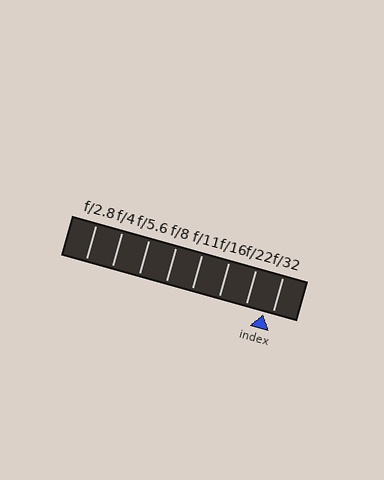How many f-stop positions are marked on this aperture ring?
There are 8 f-stop positions marked.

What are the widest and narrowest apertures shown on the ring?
The widest aperture shown is f/2.8 and the narrowest is f/32.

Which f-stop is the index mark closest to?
The index mark is closest to f/32.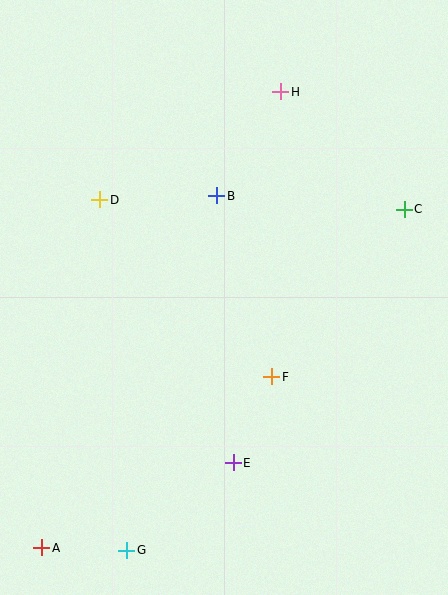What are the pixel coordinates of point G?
Point G is at (127, 550).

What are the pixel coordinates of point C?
Point C is at (404, 209).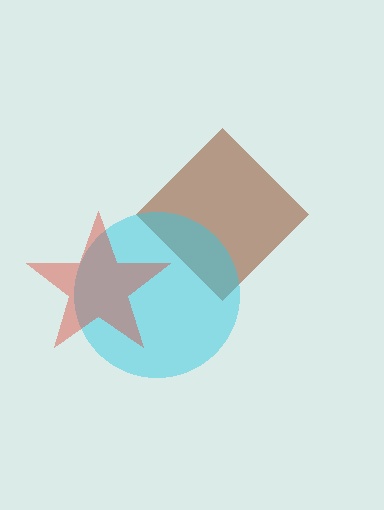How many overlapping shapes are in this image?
There are 3 overlapping shapes in the image.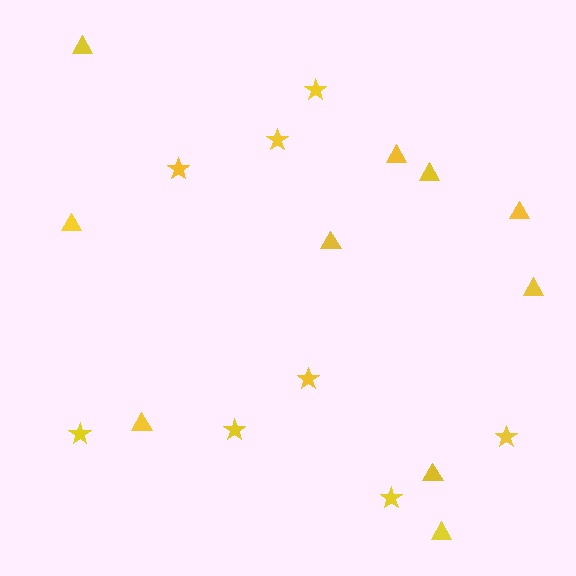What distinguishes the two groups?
There are 2 groups: one group of triangles (10) and one group of stars (8).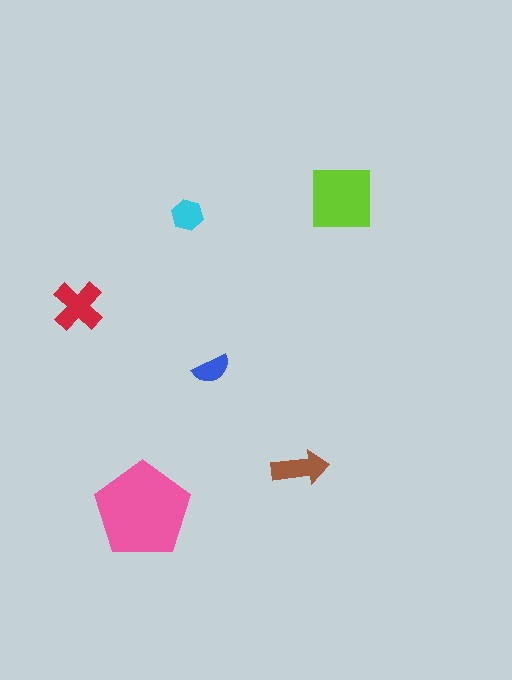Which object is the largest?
The pink pentagon.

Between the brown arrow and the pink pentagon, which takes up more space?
The pink pentagon.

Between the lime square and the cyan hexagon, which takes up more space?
The lime square.